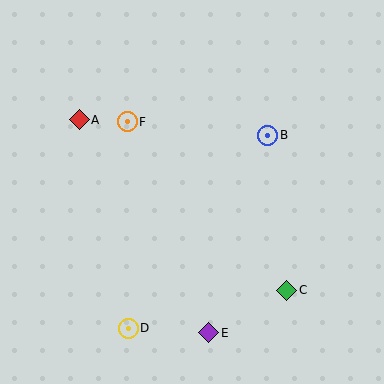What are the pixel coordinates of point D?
Point D is at (128, 328).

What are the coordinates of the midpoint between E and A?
The midpoint between E and A is at (144, 226).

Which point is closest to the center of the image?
Point B at (268, 135) is closest to the center.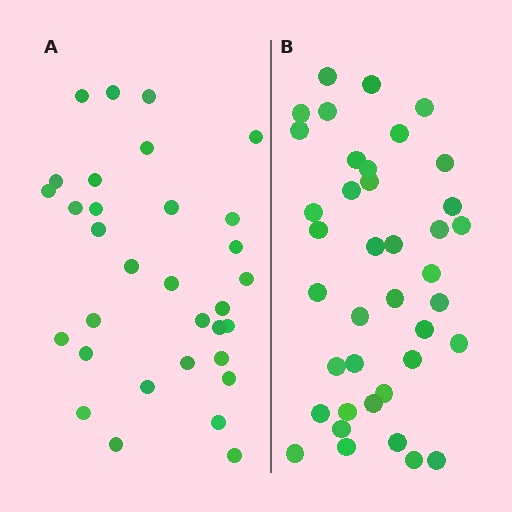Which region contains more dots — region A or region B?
Region B (the right region) has more dots.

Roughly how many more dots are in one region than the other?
Region B has roughly 8 or so more dots than region A.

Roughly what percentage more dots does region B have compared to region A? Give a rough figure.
About 20% more.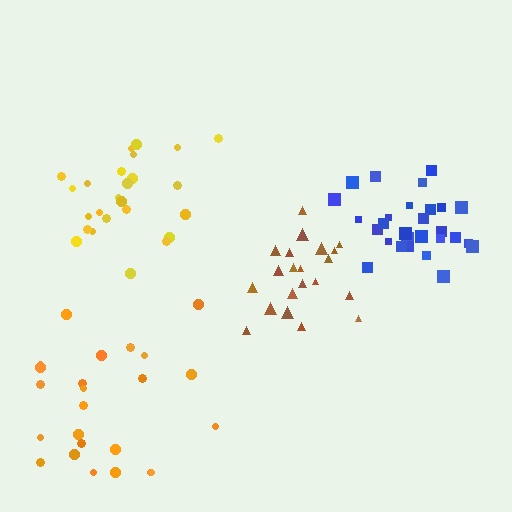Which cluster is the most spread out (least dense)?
Orange.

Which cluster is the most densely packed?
Blue.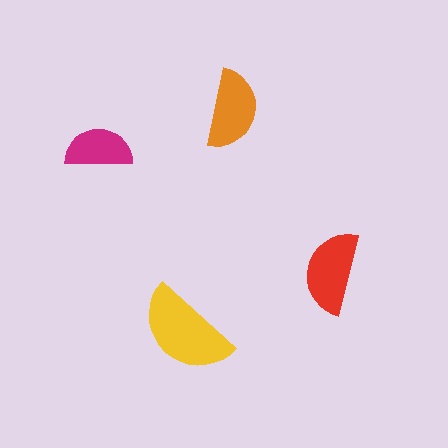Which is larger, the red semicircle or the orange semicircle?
The red one.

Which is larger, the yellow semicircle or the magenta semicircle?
The yellow one.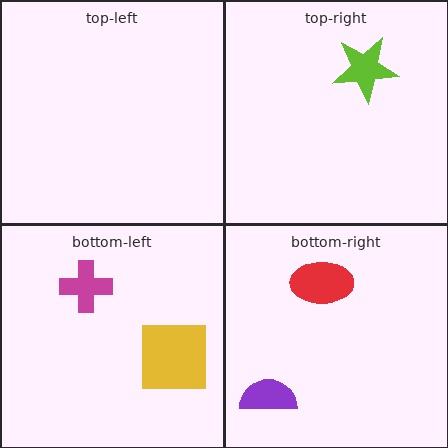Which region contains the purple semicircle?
The bottom-right region.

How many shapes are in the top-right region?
1.